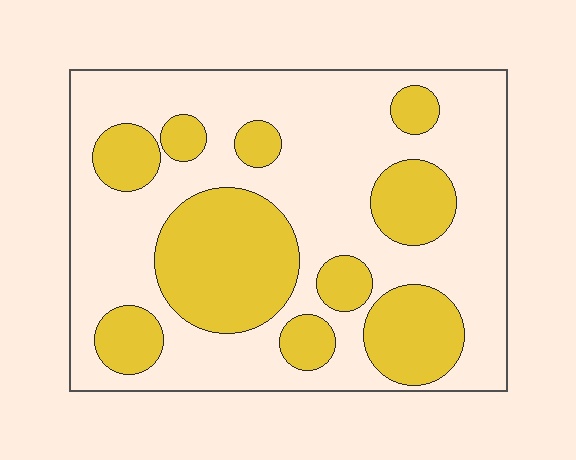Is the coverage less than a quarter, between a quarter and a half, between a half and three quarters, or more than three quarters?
Between a quarter and a half.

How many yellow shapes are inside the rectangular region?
10.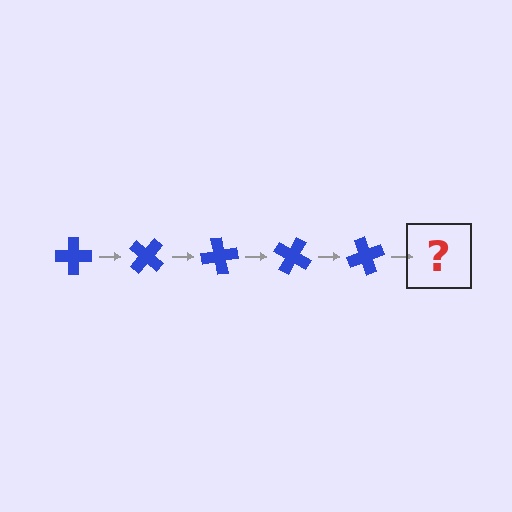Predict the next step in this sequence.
The next step is a blue cross rotated 200 degrees.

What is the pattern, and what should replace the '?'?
The pattern is that the cross rotates 40 degrees each step. The '?' should be a blue cross rotated 200 degrees.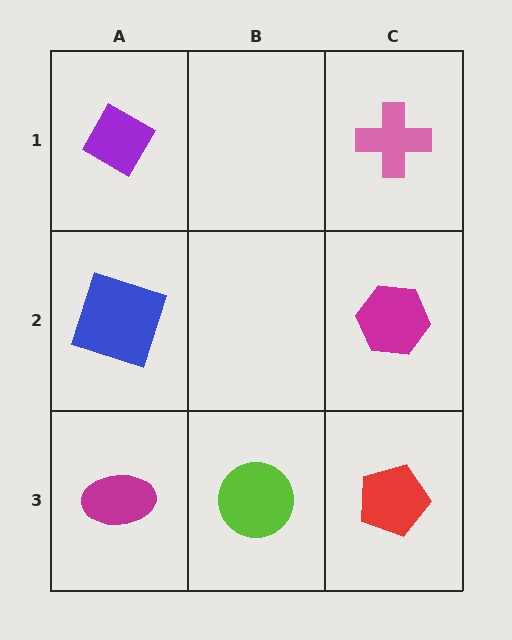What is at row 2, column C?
A magenta hexagon.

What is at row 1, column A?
A purple diamond.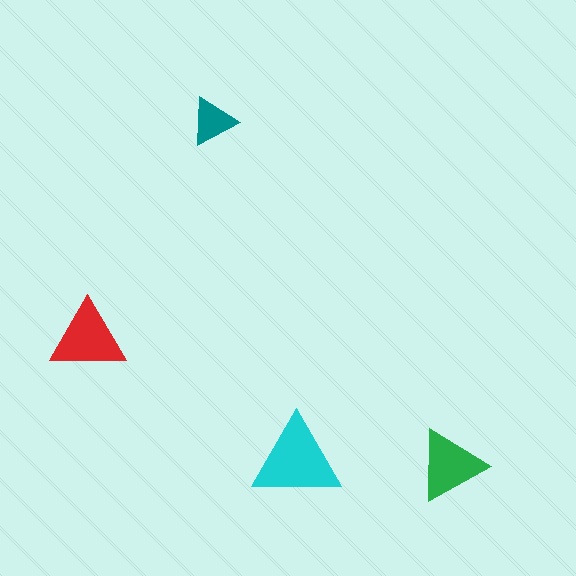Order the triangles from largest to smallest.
the cyan one, the red one, the green one, the teal one.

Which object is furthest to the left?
The red triangle is leftmost.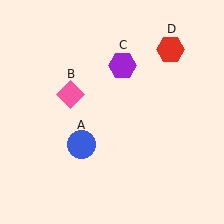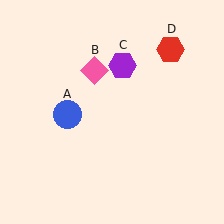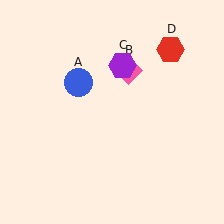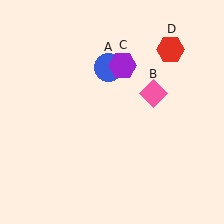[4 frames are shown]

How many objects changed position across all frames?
2 objects changed position: blue circle (object A), pink diamond (object B).